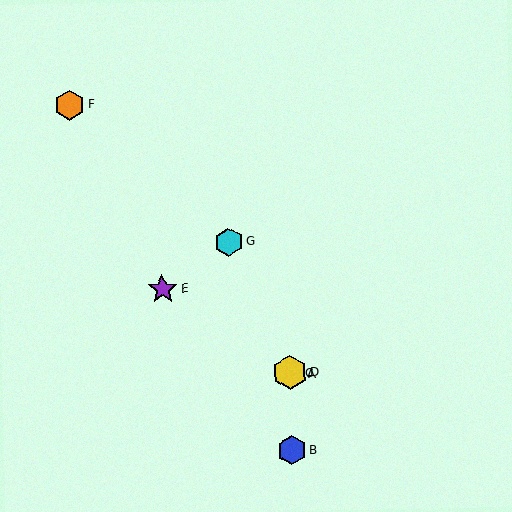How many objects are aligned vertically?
4 objects (A, B, C, D) are aligned vertically.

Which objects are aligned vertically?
Objects A, B, C, D are aligned vertically.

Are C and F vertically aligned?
No, C is at x≈290 and F is at x≈70.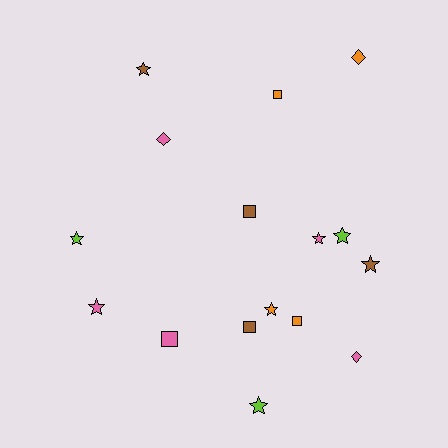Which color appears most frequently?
Pink, with 5 objects.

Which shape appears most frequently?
Star, with 8 objects.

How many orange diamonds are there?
There is 1 orange diamond.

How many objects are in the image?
There are 16 objects.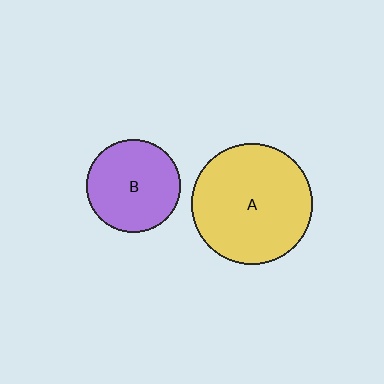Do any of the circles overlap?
No, none of the circles overlap.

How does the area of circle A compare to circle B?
Approximately 1.6 times.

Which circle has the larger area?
Circle A (yellow).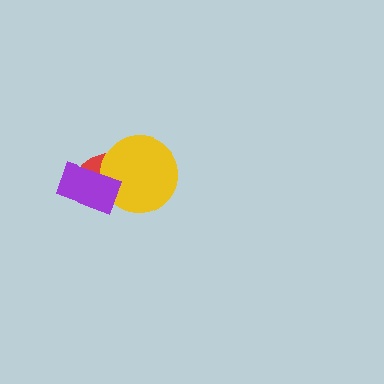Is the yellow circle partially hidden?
Yes, it is partially covered by another shape.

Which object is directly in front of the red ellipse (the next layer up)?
The yellow circle is directly in front of the red ellipse.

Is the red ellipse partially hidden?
Yes, it is partially covered by another shape.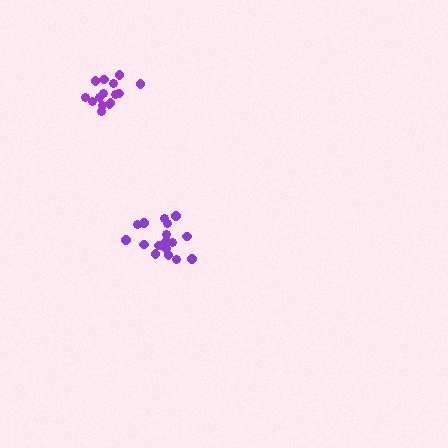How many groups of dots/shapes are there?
There are 2 groups.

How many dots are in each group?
Group 1: 19 dots, Group 2: 15 dots (34 total).